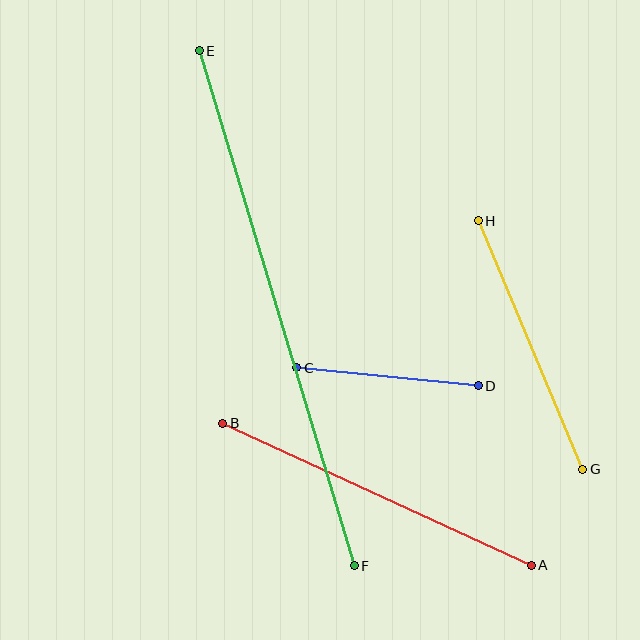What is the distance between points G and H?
The distance is approximately 270 pixels.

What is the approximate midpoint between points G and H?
The midpoint is at approximately (530, 345) pixels.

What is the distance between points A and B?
The distance is approximately 340 pixels.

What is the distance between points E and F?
The distance is approximately 538 pixels.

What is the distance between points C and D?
The distance is approximately 183 pixels.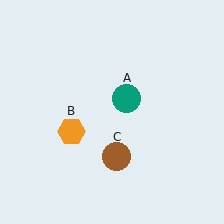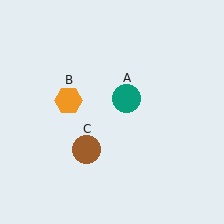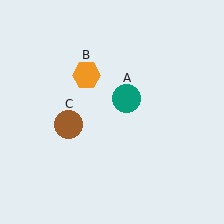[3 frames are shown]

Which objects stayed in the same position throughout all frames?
Teal circle (object A) remained stationary.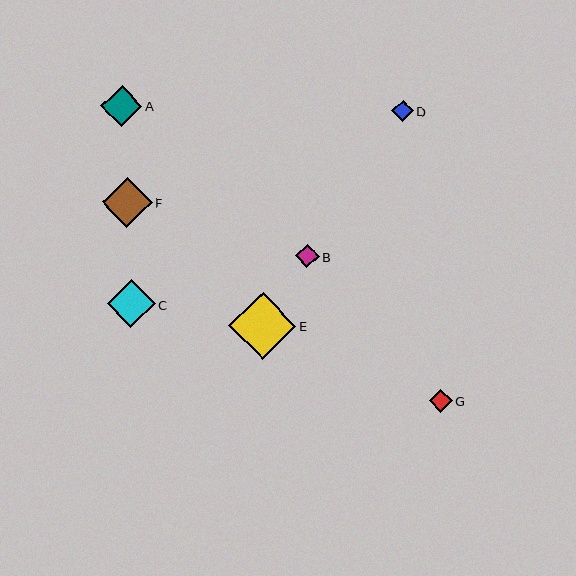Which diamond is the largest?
Diamond E is the largest with a size of approximately 67 pixels.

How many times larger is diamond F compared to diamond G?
Diamond F is approximately 2.2 times the size of diamond G.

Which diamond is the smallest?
Diamond D is the smallest with a size of approximately 21 pixels.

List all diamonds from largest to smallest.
From largest to smallest: E, F, C, A, G, B, D.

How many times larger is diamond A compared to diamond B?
Diamond A is approximately 1.8 times the size of diamond B.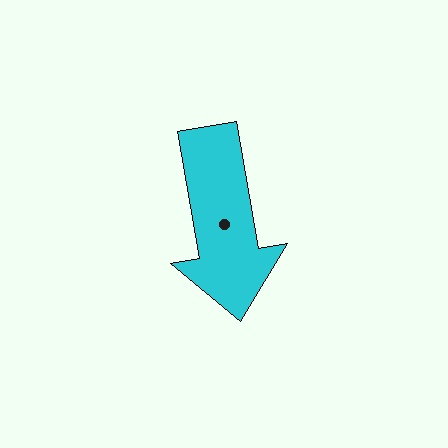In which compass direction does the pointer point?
South.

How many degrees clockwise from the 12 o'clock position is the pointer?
Approximately 170 degrees.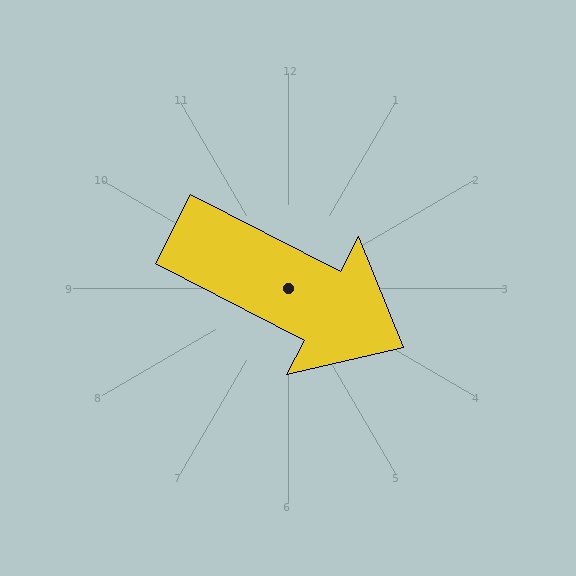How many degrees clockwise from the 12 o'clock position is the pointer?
Approximately 117 degrees.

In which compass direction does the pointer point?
Southeast.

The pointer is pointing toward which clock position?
Roughly 4 o'clock.